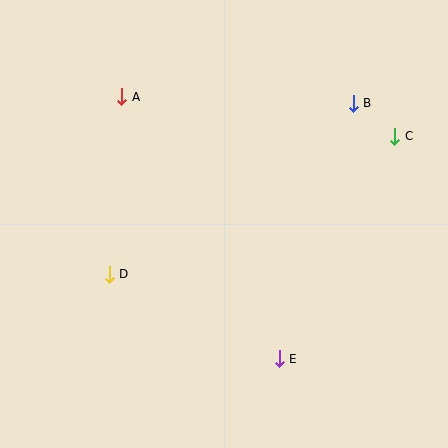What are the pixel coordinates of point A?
Point A is at (122, 97).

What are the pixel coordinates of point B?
Point B is at (353, 103).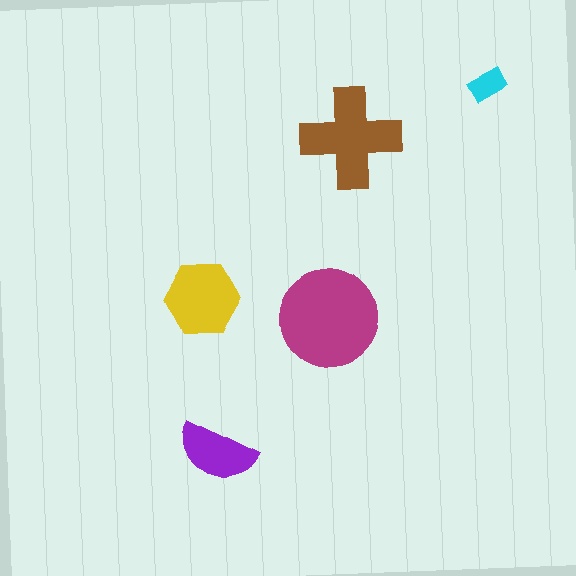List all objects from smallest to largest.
The cyan rectangle, the purple semicircle, the yellow hexagon, the brown cross, the magenta circle.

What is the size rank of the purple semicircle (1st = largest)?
4th.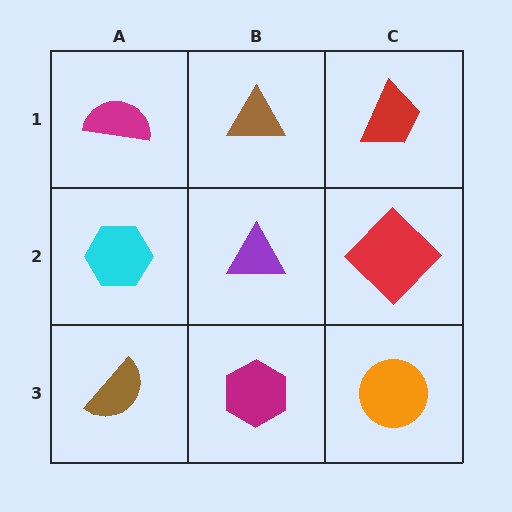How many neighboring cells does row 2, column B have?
4.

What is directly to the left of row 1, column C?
A brown triangle.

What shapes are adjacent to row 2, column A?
A magenta semicircle (row 1, column A), a brown semicircle (row 3, column A), a purple triangle (row 2, column B).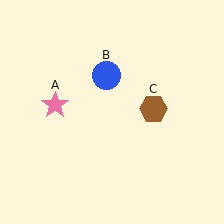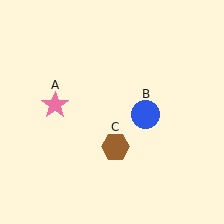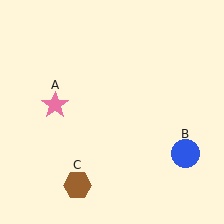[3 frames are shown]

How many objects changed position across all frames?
2 objects changed position: blue circle (object B), brown hexagon (object C).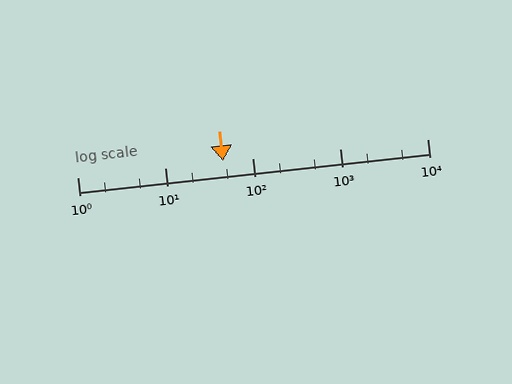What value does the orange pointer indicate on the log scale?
The pointer indicates approximately 46.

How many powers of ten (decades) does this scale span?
The scale spans 4 decades, from 1 to 10000.